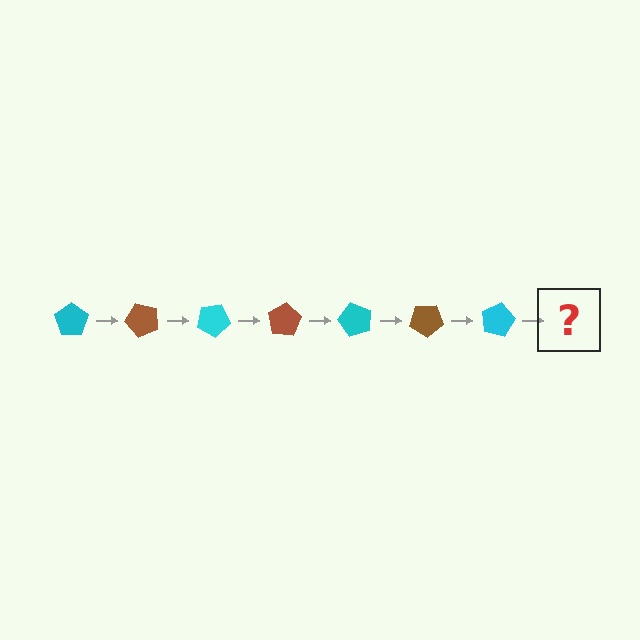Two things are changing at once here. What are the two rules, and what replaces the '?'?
The two rules are that it rotates 50 degrees each step and the color cycles through cyan and brown. The '?' should be a brown pentagon, rotated 350 degrees from the start.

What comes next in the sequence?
The next element should be a brown pentagon, rotated 350 degrees from the start.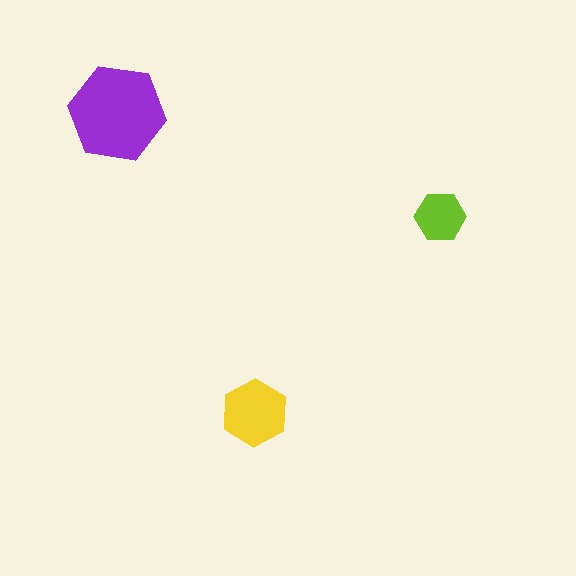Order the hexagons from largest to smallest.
the purple one, the yellow one, the lime one.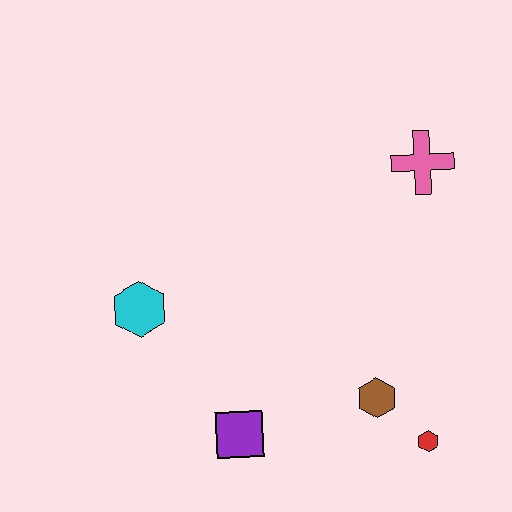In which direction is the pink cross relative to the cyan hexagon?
The pink cross is to the right of the cyan hexagon.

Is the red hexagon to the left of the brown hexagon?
No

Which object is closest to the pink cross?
The brown hexagon is closest to the pink cross.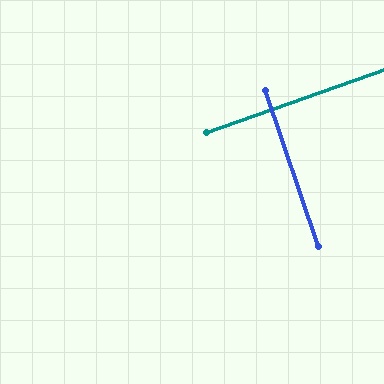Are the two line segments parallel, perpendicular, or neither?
Perpendicular — they meet at approximately 89°.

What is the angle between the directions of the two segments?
Approximately 89 degrees.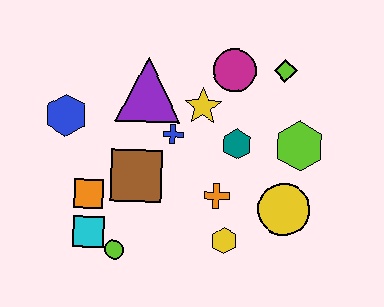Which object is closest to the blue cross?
The yellow star is closest to the blue cross.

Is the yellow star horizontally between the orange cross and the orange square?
Yes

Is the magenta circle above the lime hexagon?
Yes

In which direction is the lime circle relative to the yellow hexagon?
The lime circle is to the left of the yellow hexagon.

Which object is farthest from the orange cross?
The blue hexagon is farthest from the orange cross.